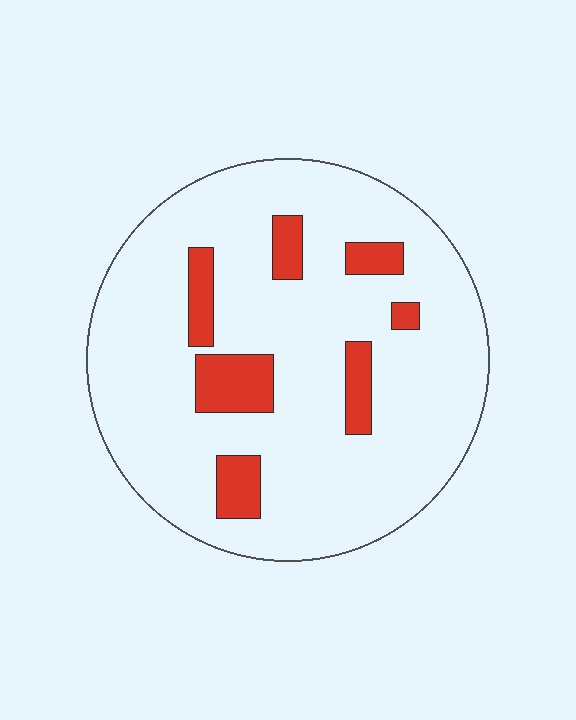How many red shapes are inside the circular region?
7.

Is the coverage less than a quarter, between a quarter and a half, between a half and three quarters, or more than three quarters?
Less than a quarter.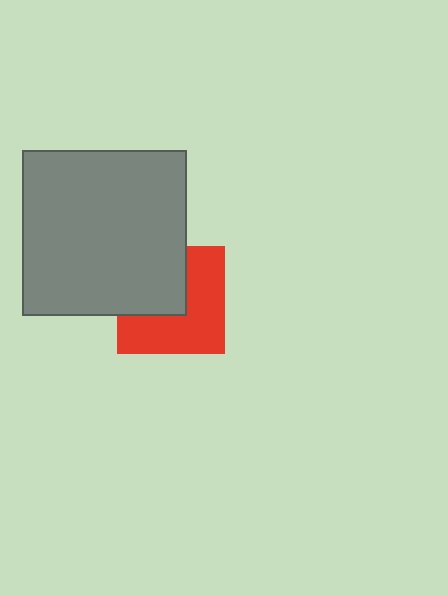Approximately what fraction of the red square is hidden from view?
Roughly 42% of the red square is hidden behind the gray square.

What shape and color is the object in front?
The object in front is a gray square.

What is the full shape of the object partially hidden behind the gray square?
The partially hidden object is a red square.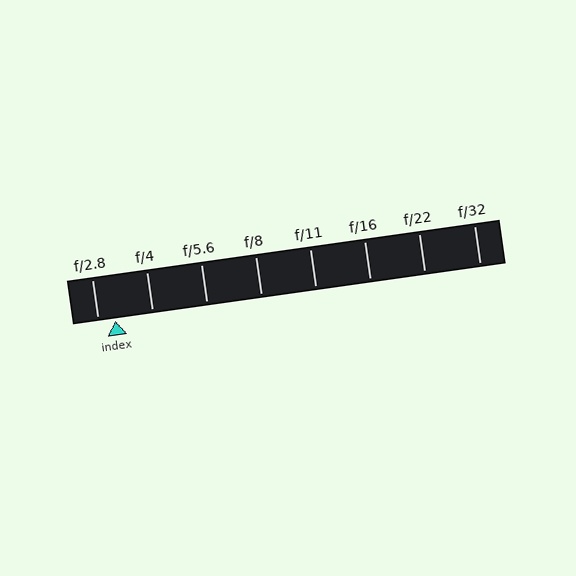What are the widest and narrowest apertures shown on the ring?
The widest aperture shown is f/2.8 and the narrowest is f/32.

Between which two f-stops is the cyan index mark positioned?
The index mark is between f/2.8 and f/4.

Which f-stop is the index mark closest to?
The index mark is closest to f/2.8.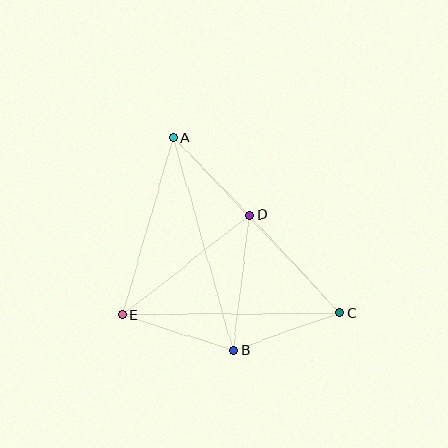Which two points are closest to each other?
Points A and D are closest to each other.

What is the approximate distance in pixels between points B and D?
The distance between B and D is approximately 137 pixels.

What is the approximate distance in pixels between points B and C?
The distance between B and C is approximately 113 pixels.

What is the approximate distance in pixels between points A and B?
The distance between A and B is approximately 221 pixels.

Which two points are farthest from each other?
Points A and C are farthest from each other.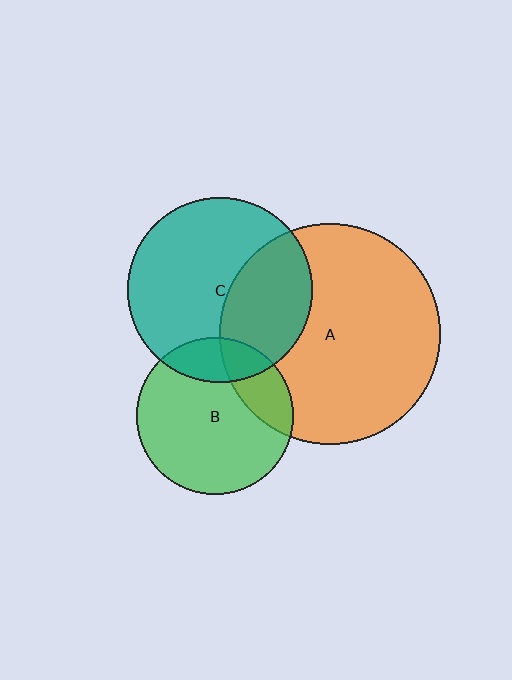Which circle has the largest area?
Circle A (orange).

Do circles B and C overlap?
Yes.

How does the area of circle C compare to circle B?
Approximately 1.4 times.